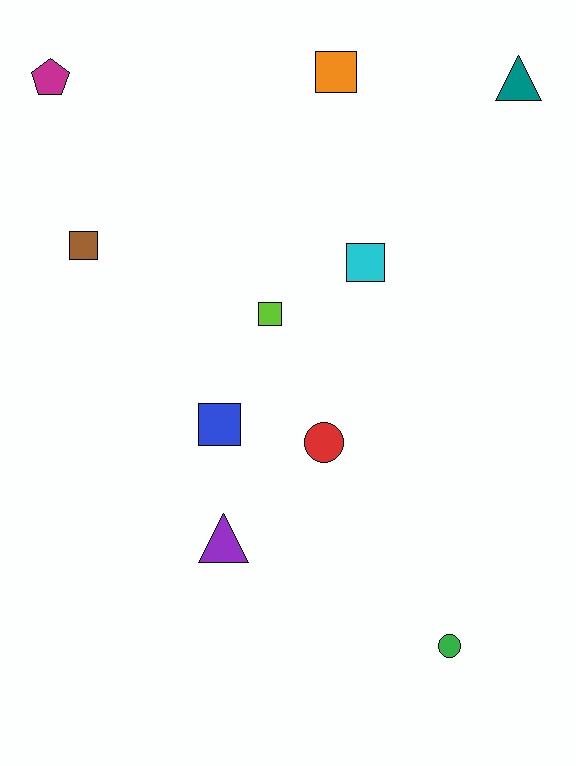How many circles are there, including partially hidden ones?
There are 2 circles.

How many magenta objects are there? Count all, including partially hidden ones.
There is 1 magenta object.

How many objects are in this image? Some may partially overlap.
There are 10 objects.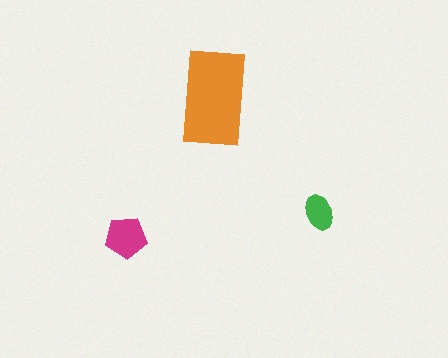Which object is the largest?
The orange rectangle.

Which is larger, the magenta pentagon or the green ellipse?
The magenta pentagon.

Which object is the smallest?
The green ellipse.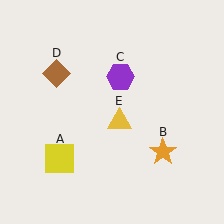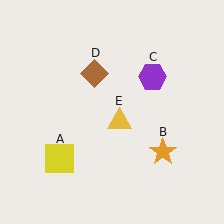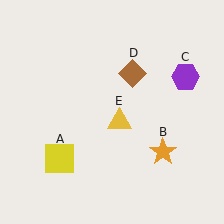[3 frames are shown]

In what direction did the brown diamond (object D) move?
The brown diamond (object D) moved right.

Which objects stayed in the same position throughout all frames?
Yellow square (object A) and orange star (object B) and yellow triangle (object E) remained stationary.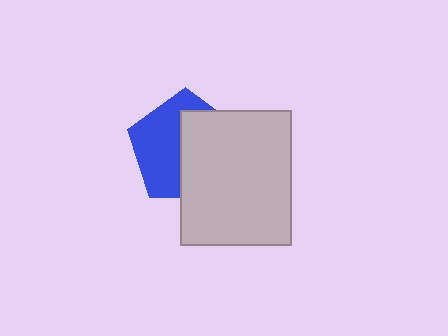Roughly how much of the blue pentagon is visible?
About half of it is visible (roughly 48%).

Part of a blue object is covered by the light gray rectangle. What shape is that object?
It is a pentagon.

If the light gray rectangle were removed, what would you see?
You would see the complete blue pentagon.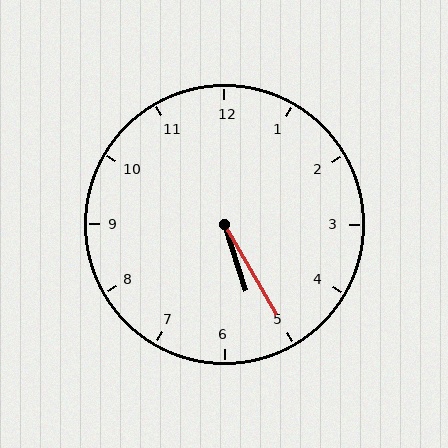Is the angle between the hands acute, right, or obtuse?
It is acute.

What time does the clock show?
5:25.